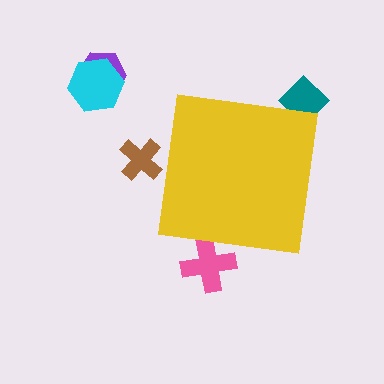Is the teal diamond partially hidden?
Yes, the teal diamond is partially hidden behind the yellow square.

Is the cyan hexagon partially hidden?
No, the cyan hexagon is fully visible.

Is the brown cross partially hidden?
Yes, the brown cross is partially hidden behind the yellow square.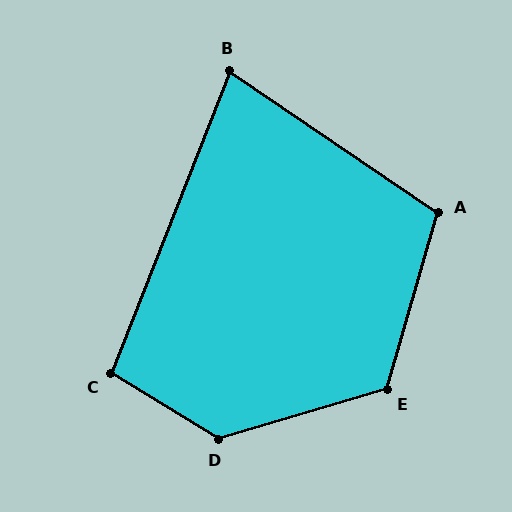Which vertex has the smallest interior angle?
B, at approximately 77 degrees.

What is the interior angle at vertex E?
Approximately 123 degrees (obtuse).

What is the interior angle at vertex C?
Approximately 100 degrees (obtuse).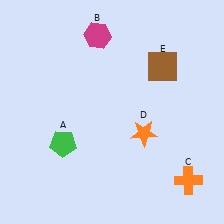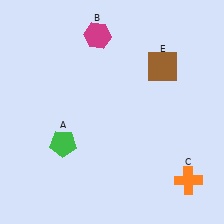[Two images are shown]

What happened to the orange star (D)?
The orange star (D) was removed in Image 2. It was in the bottom-right area of Image 1.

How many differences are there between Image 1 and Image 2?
There is 1 difference between the two images.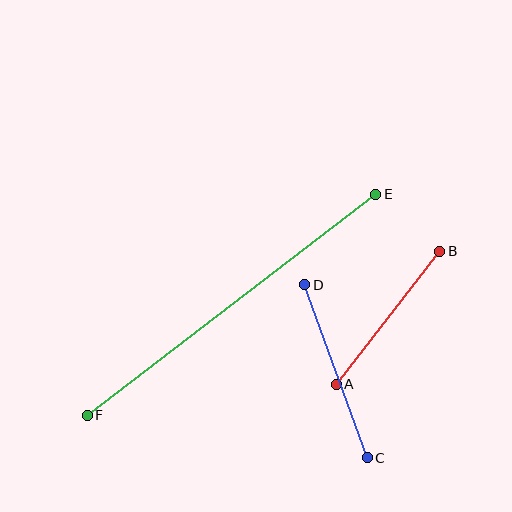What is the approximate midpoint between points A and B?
The midpoint is at approximately (388, 318) pixels.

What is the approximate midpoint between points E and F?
The midpoint is at approximately (231, 305) pixels.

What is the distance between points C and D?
The distance is approximately 184 pixels.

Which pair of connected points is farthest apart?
Points E and F are farthest apart.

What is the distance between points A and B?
The distance is approximately 169 pixels.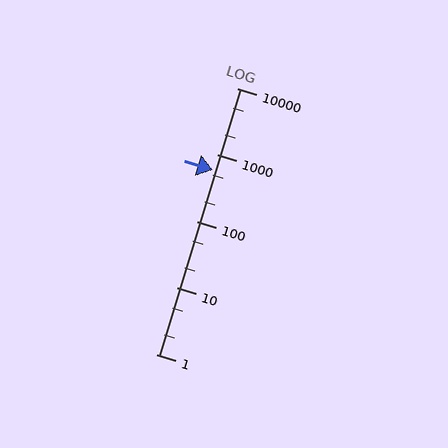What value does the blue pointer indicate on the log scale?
The pointer indicates approximately 580.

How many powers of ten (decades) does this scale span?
The scale spans 4 decades, from 1 to 10000.